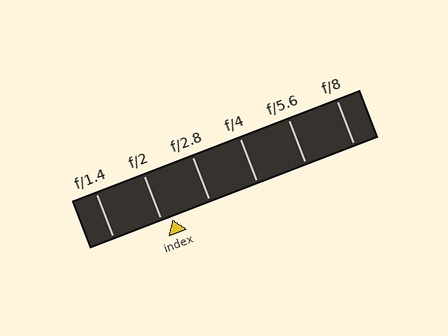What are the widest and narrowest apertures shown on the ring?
The widest aperture shown is f/1.4 and the narrowest is f/8.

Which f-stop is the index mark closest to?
The index mark is closest to f/2.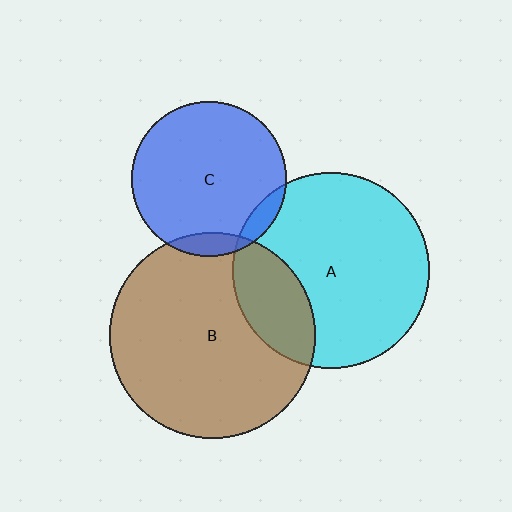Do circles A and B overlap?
Yes.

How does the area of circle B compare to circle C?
Approximately 1.8 times.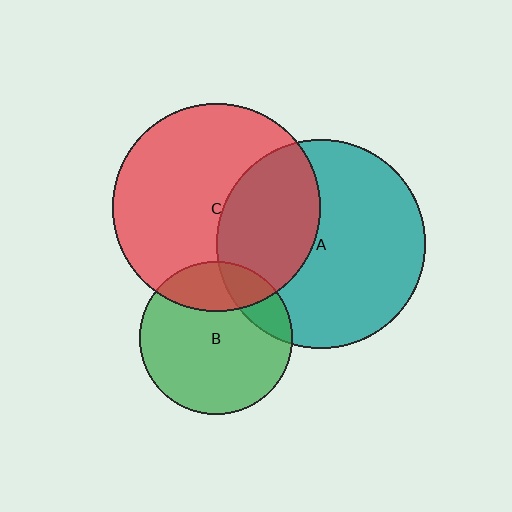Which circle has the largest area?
Circle A (teal).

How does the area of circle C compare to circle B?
Approximately 1.8 times.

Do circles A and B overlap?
Yes.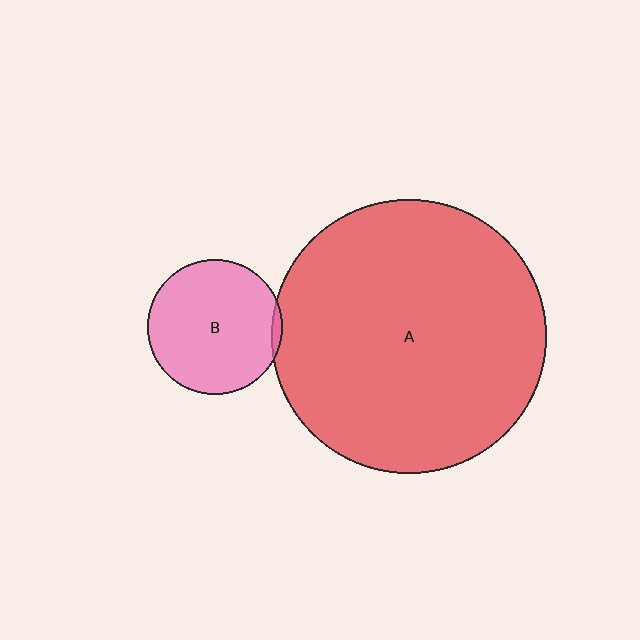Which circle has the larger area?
Circle A (red).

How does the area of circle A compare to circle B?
Approximately 4.1 times.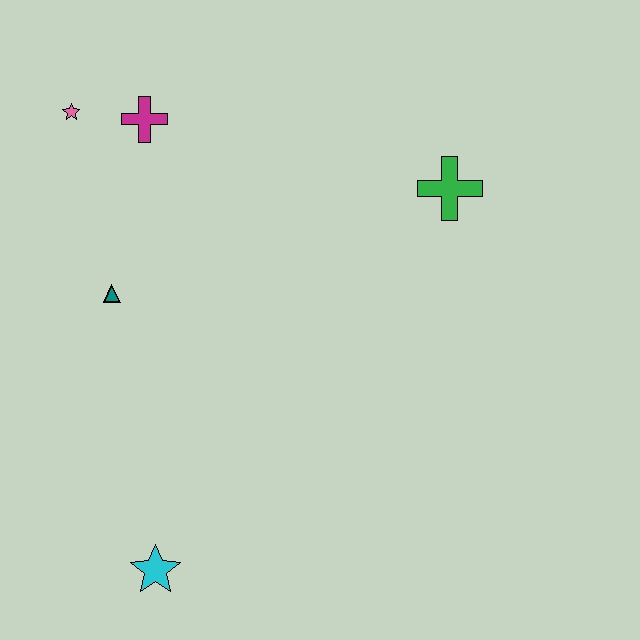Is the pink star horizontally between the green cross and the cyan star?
No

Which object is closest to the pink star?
The magenta cross is closest to the pink star.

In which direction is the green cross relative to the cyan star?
The green cross is above the cyan star.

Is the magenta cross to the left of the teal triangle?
No